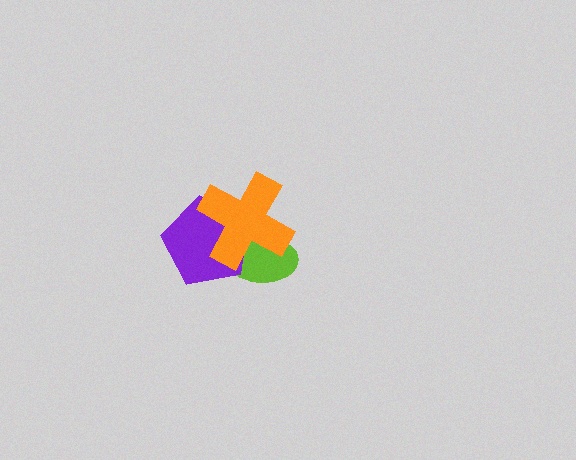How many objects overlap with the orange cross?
2 objects overlap with the orange cross.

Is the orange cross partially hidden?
No, no other shape covers it.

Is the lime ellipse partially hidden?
Yes, it is partially covered by another shape.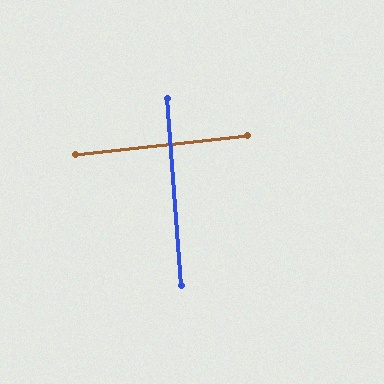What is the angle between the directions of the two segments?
Approximately 88 degrees.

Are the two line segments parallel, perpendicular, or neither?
Perpendicular — they meet at approximately 88°.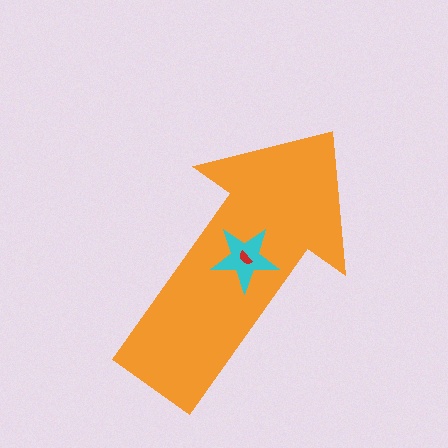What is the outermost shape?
The orange arrow.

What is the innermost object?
The red semicircle.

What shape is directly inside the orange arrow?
The cyan star.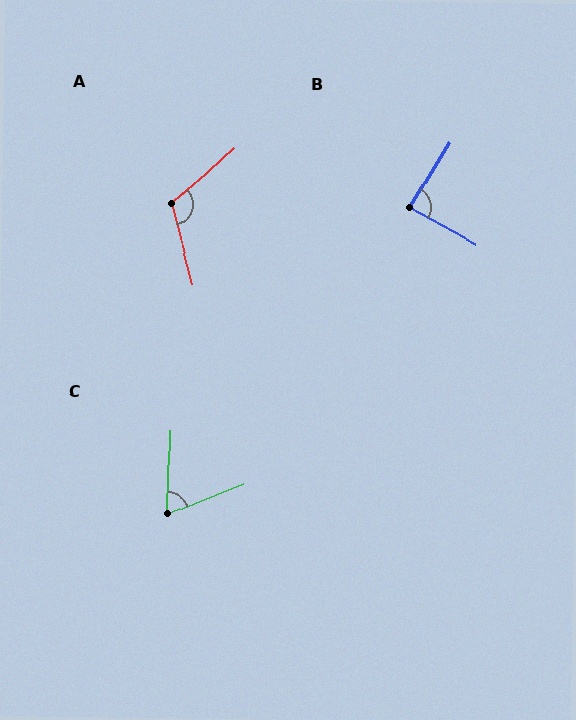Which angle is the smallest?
C, at approximately 66 degrees.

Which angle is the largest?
A, at approximately 117 degrees.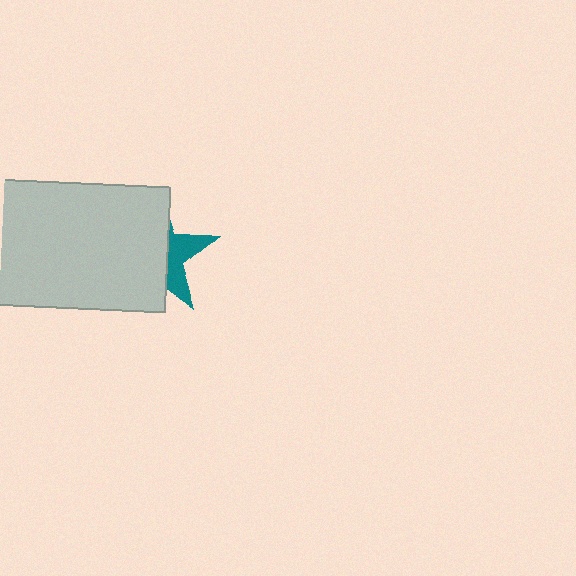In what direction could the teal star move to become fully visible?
The teal star could move right. That would shift it out from behind the light gray rectangle entirely.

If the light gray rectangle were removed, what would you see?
You would see the complete teal star.